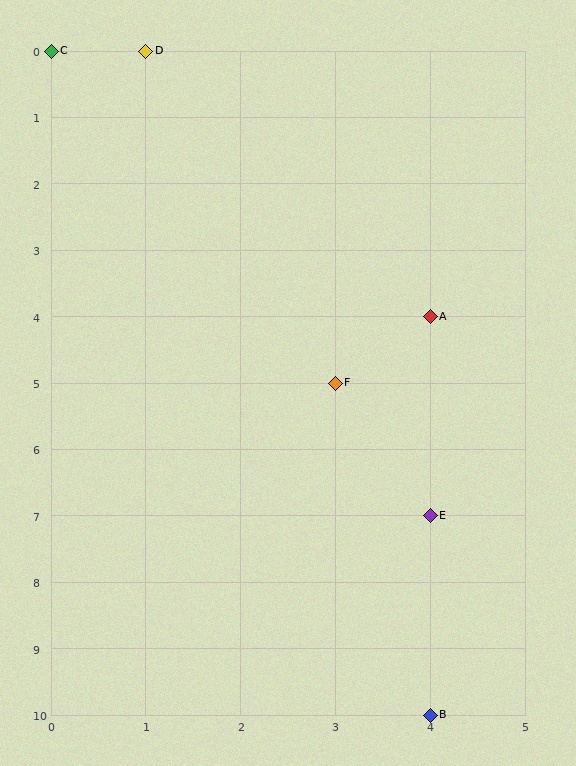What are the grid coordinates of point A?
Point A is at grid coordinates (4, 4).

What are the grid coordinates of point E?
Point E is at grid coordinates (4, 7).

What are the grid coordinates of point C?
Point C is at grid coordinates (0, 0).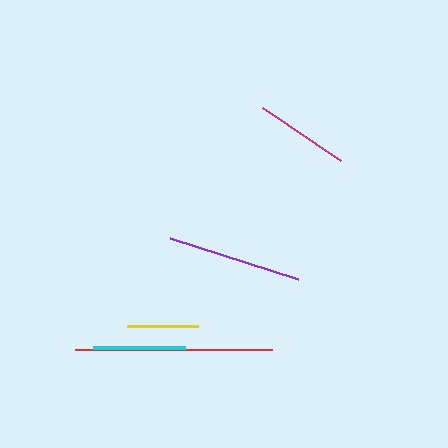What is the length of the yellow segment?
The yellow segment is approximately 71 pixels long.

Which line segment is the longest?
The red line is the longest at approximately 197 pixels.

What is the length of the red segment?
The red segment is approximately 197 pixels long.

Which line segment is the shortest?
The yellow line is the shortest at approximately 71 pixels.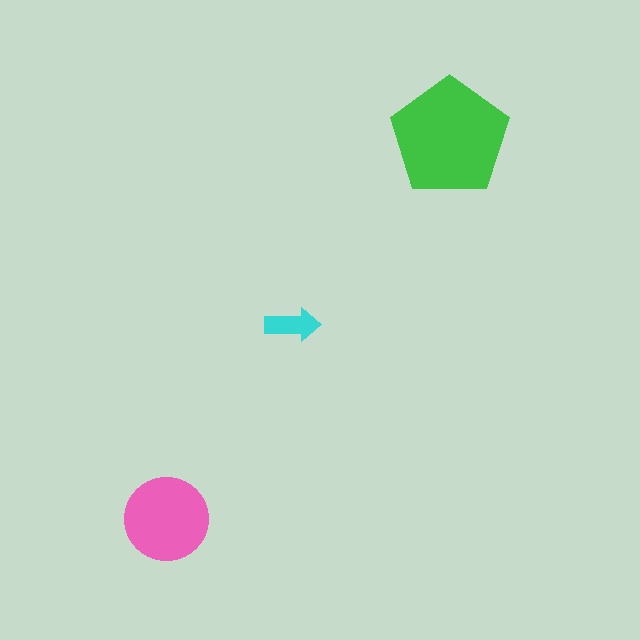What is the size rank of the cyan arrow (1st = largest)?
3rd.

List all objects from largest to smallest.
The green pentagon, the pink circle, the cyan arrow.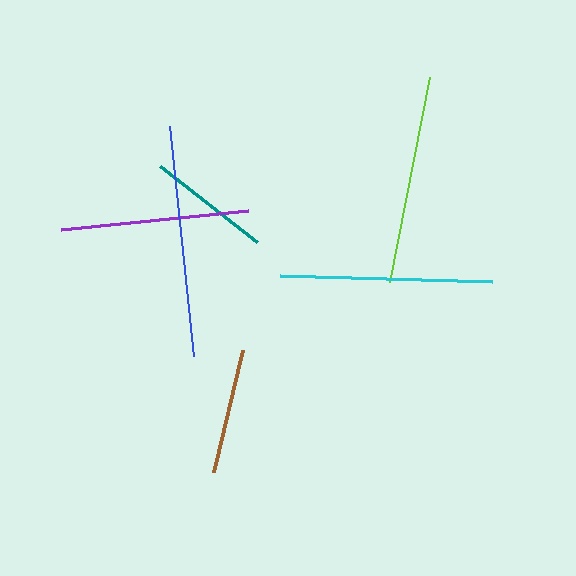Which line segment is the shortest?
The teal line is the shortest at approximately 123 pixels.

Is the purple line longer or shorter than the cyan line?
The cyan line is longer than the purple line.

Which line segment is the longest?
The blue line is the longest at approximately 231 pixels.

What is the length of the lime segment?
The lime segment is approximately 209 pixels long.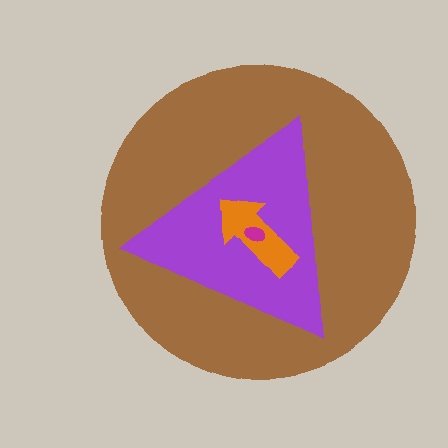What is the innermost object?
The magenta ellipse.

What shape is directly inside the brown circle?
The purple triangle.